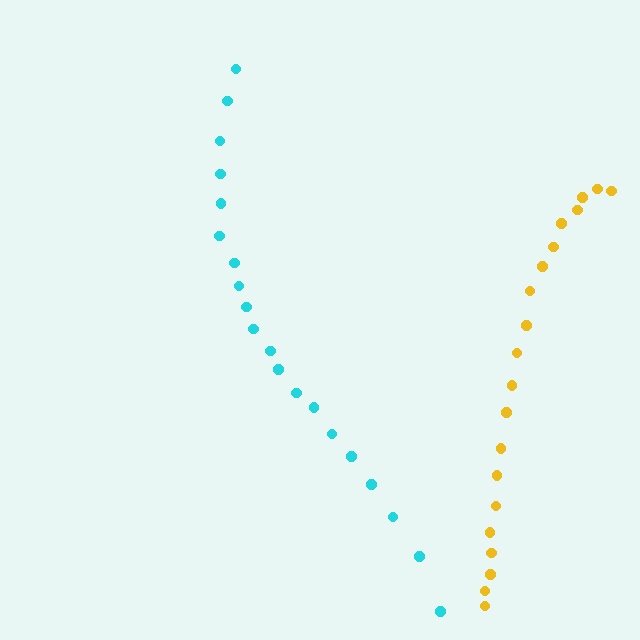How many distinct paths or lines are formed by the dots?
There are 2 distinct paths.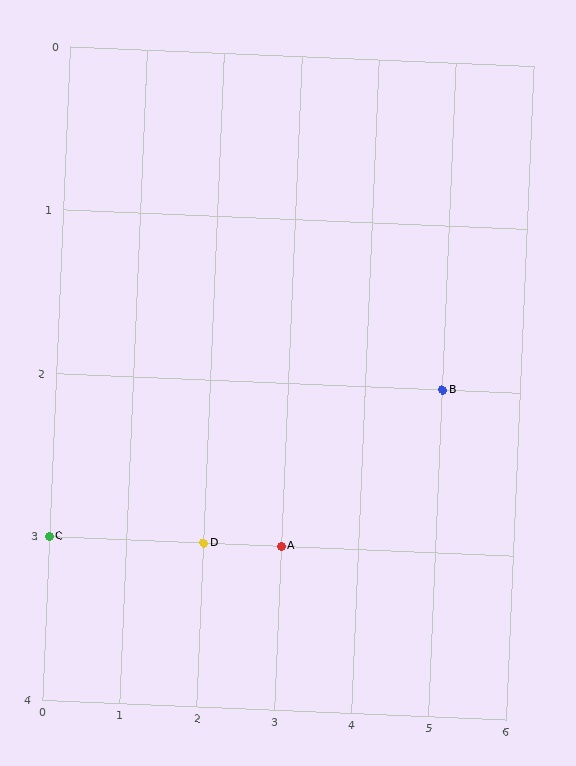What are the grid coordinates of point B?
Point B is at grid coordinates (5, 2).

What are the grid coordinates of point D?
Point D is at grid coordinates (2, 3).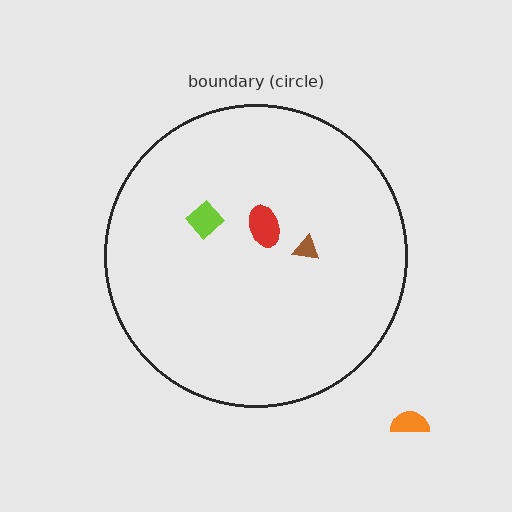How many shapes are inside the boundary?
3 inside, 1 outside.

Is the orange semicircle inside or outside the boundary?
Outside.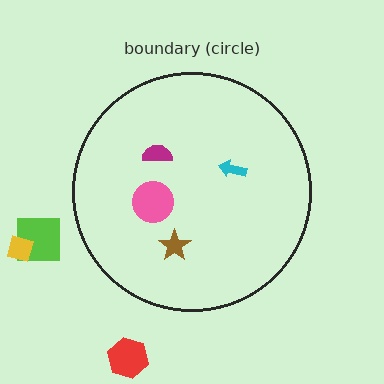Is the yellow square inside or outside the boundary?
Outside.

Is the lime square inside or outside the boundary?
Outside.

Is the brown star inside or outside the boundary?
Inside.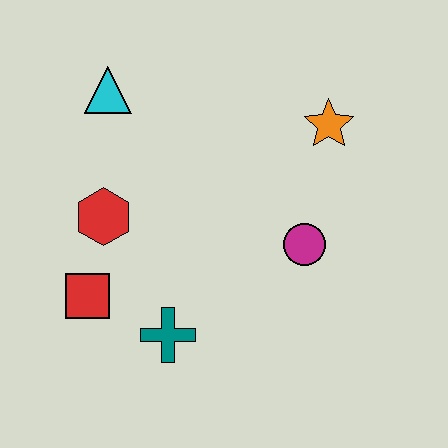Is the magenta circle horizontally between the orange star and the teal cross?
Yes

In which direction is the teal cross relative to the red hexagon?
The teal cross is below the red hexagon.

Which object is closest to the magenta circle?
The orange star is closest to the magenta circle.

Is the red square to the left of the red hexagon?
Yes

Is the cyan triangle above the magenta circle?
Yes